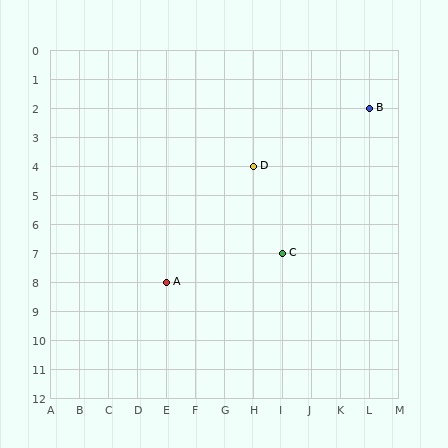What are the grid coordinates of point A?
Point A is at grid coordinates (E, 8).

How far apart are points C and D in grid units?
Points C and D are 1 column and 3 rows apart (about 3.2 grid units diagonally).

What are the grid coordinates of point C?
Point C is at grid coordinates (I, 7).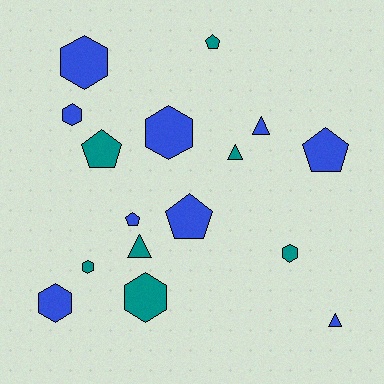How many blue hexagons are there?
There are 4 blue hexagons.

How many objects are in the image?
There are 16 objects.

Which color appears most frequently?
Blue, with 9 objects.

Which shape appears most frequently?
Hexagon, with 7 objects.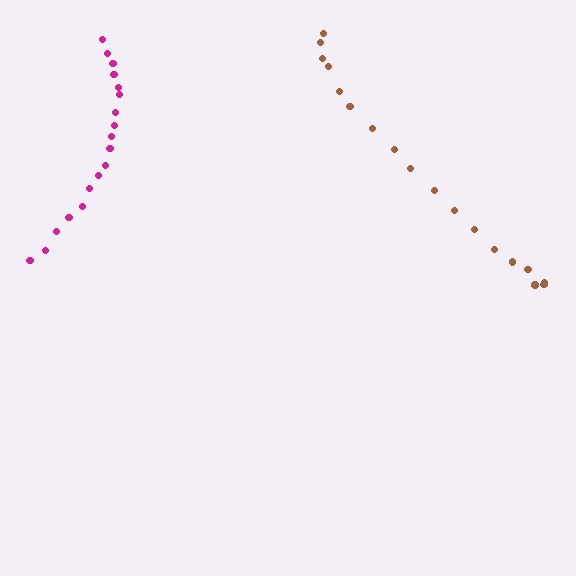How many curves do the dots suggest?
There are 2 distinct paths.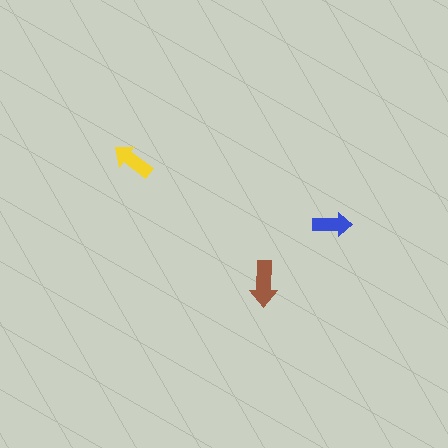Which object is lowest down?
The brown arrow is bottommost.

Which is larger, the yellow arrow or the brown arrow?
The brown one.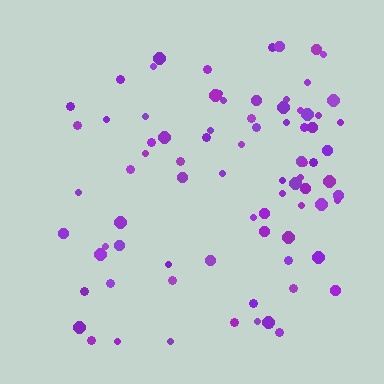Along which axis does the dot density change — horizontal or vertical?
Horizontal.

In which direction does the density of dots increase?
From left to right, with the right side densest.